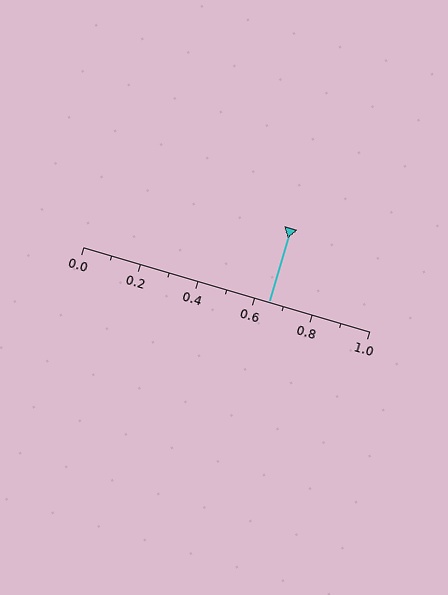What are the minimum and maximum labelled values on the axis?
The axis runs from 0.0 to 1.0.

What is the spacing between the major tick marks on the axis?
The major ticks are spaced 0.2 apart.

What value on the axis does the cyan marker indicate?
The marker indicates approximately 0.65.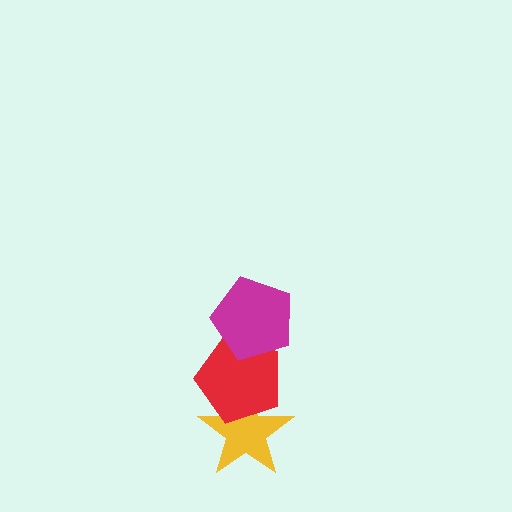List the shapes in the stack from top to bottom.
From top to bottom: the magenta pentagon, the red pentagon, the yellow star.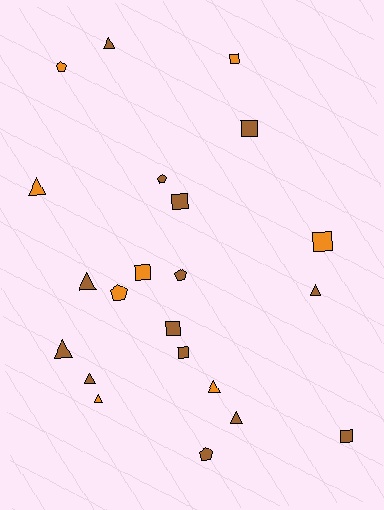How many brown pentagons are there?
There are 3 brown pentagons.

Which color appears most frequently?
Brown, with 14 objects.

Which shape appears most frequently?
Triangle, with 9 objects.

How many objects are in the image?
There are 22 objects.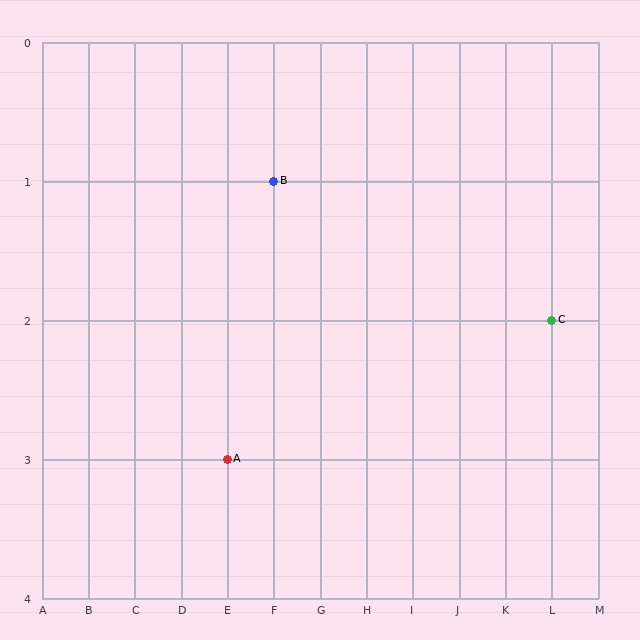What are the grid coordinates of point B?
Point B is at grid coordinates (F, 1).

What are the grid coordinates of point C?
Point C is at grid coordinates (L, 2).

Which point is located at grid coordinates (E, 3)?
Point A is at (E, 3).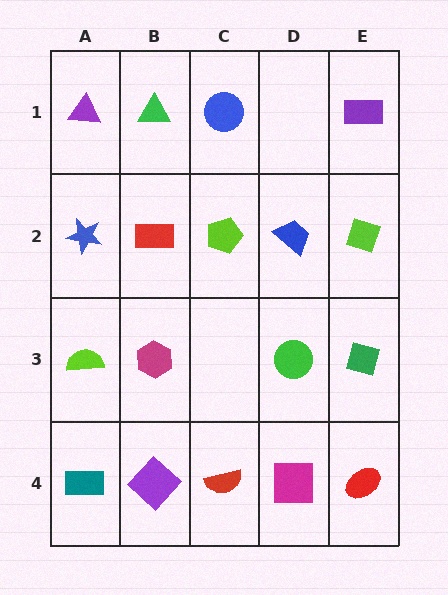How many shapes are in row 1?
4 shapes.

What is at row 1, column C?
A blue circle.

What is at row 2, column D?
A blue trapezoid.